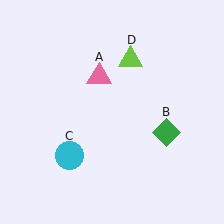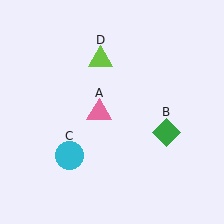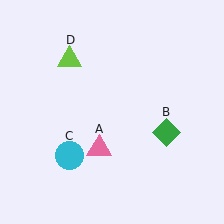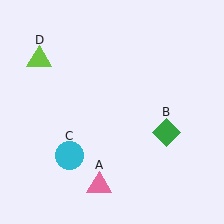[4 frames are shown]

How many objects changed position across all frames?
2 objects changed position: pink triangle (object A), lime triangle (object D).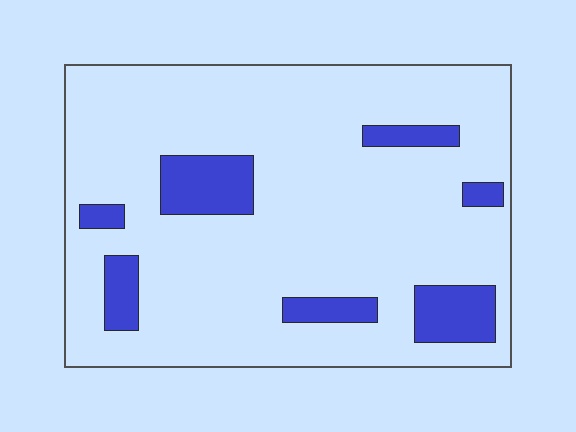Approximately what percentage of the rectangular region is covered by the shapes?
Approximately 15%.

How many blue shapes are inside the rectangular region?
7.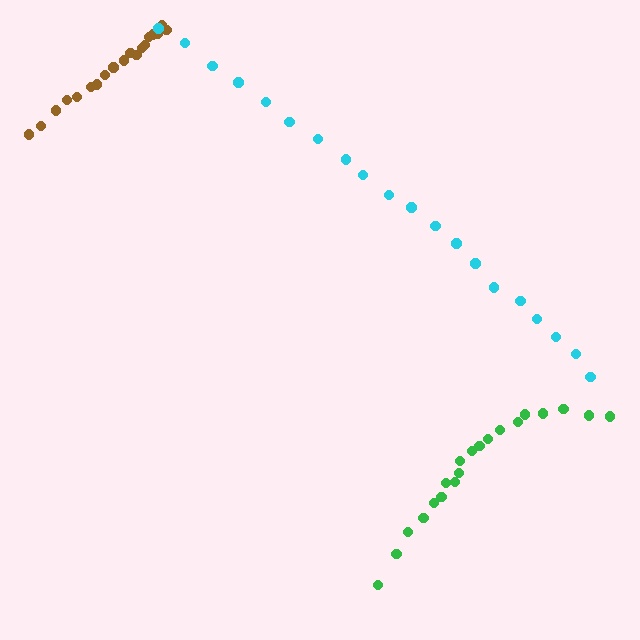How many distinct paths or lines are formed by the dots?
There are 3 distinct paths.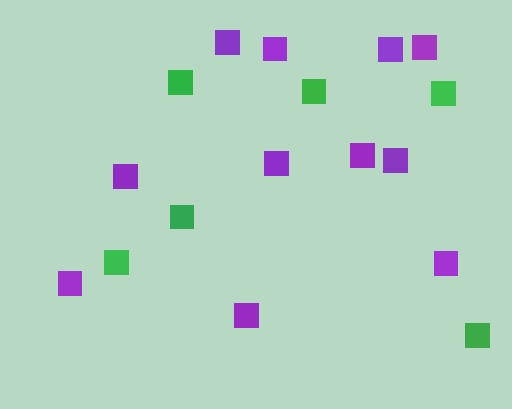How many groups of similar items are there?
There are 2 groups: one group of green squares (6) and one group of purple squares (11).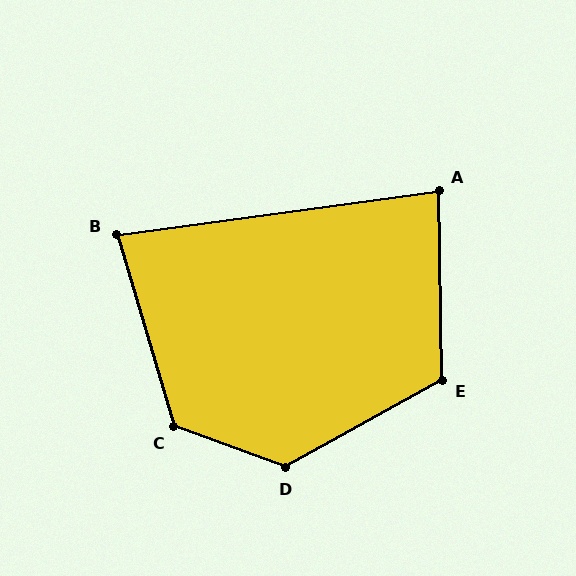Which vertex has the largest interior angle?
D, at approximately 131 degrees.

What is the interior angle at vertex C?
Approximately 127 degrees (obtuse).